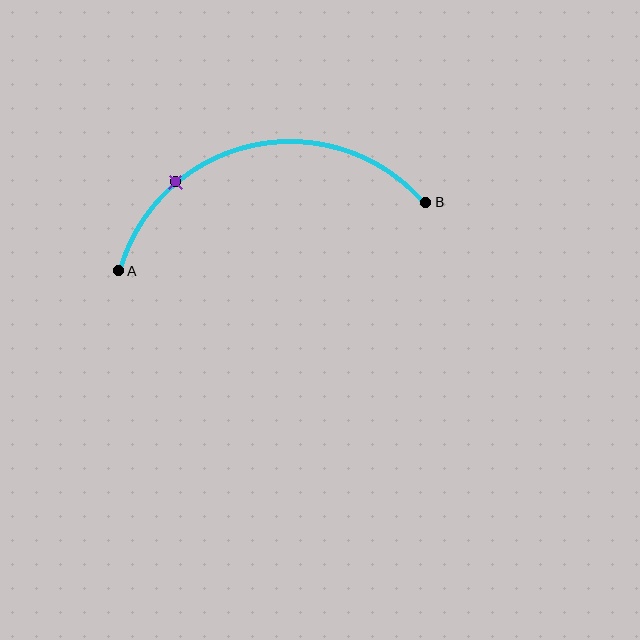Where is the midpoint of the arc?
The arc midpoint is the point on the curve farthest from the straight line joining A and B. It sits above that line.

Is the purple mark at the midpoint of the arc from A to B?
No. The purple mark lies on the arc but is closer to endpoint A. The arc midpoint would be at the point on the curve equidistant along the arc from both A and B.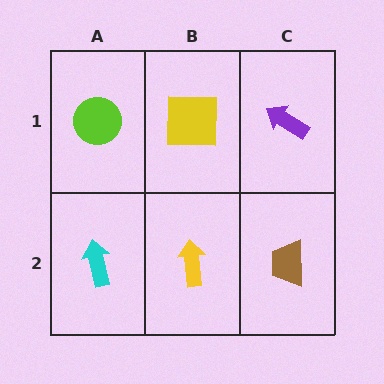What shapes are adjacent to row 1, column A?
A cyan arrow (row 2, column A), a yellow square (row 1, column B).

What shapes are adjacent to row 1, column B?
A yellow arrow (row 2, column B), a lime circle (row 1, column A), a purple arrow (row 1, column C).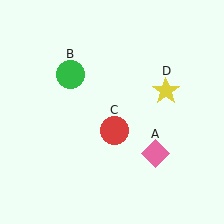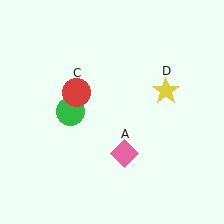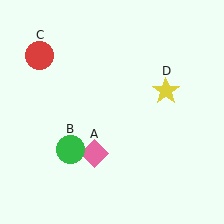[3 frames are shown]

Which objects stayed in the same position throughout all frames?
Yellow star (object D) remained stationary.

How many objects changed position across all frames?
3 objects changed position: pink diamond (object A), green circle (object B), red circle (object C).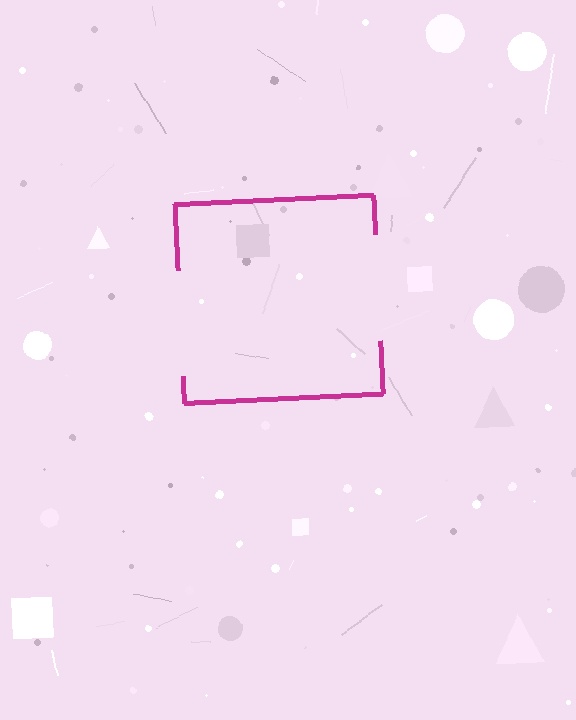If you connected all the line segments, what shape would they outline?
They would outline a square.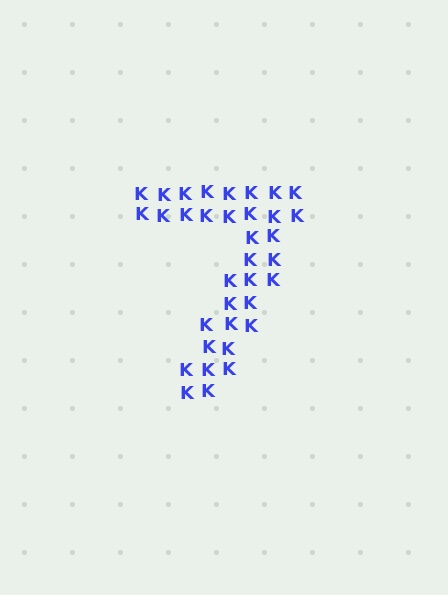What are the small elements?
The small elements are letter K's.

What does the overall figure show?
The overall figure shows the digit 7.